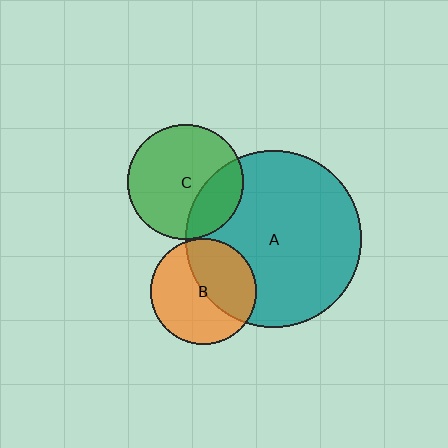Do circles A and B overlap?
Yes.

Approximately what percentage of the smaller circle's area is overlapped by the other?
Approximately 45%.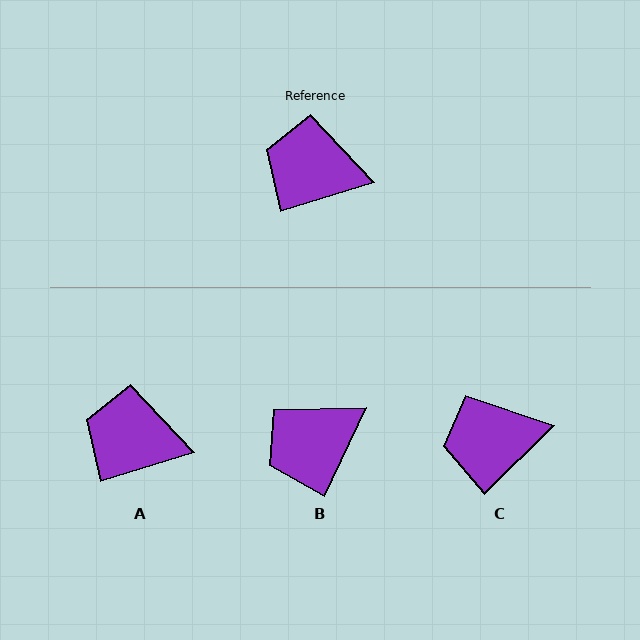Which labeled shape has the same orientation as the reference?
A.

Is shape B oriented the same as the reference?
No, it is off by about 48 degrees.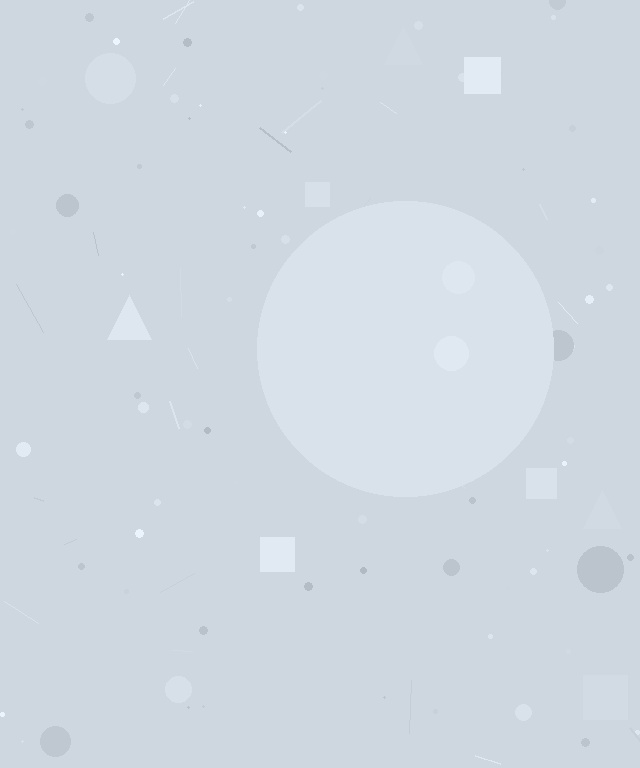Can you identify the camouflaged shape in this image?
The camouflaged shape is a circle.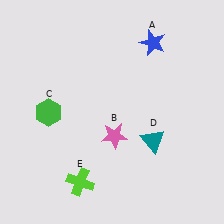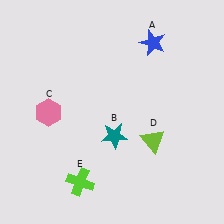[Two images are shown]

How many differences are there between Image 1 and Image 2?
There are 3 differences between the two images.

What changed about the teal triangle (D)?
In Image 1, D is teal. In Image 2, it changed to lime.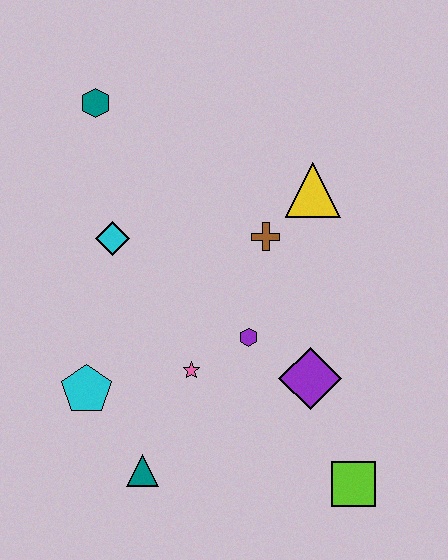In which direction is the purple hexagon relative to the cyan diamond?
The purple hexagon is to the right of the cyan diamond.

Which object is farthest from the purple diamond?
The teal hexagon is farthest from the purple diamond.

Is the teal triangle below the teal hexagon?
Yes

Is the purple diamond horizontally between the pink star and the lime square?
Yes